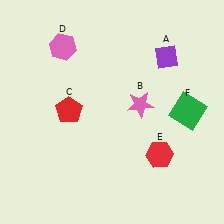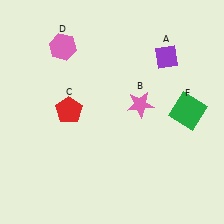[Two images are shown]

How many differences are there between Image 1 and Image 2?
There is 1 difference between the two images.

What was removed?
The red hexagon (E) was removed in Image 2.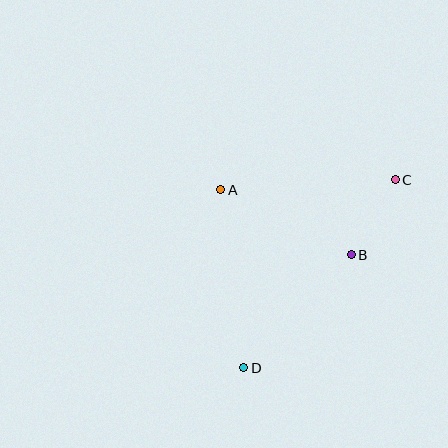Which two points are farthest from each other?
Points C and D are farthest from each other.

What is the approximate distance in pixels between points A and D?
The distance between A and D is approximately 179 pixels.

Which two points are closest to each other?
Points B and C are closest to each other.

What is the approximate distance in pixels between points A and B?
The distance between A and B is approximately 146 pixels.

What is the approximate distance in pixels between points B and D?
The distance between B and D is approximately 156 pixels.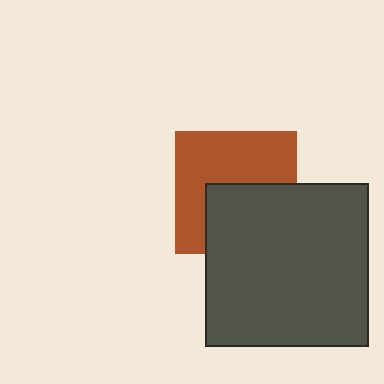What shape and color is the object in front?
The object in front is a dark gray square.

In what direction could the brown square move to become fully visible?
The brown square could move up. That would shift it out from behind the dark gray square entirely.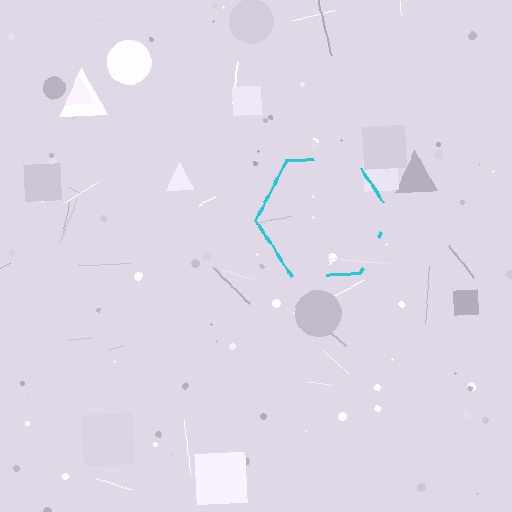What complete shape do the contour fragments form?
The contour fragments form a hexagon.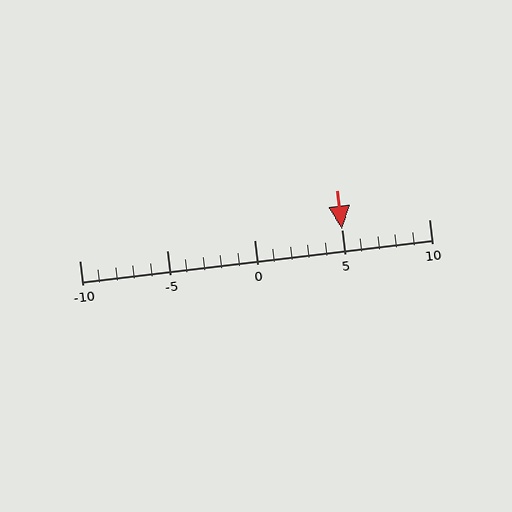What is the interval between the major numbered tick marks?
The major tick marks are spaced 5 units apart.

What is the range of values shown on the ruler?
The ruler shows values from -10 to 10.